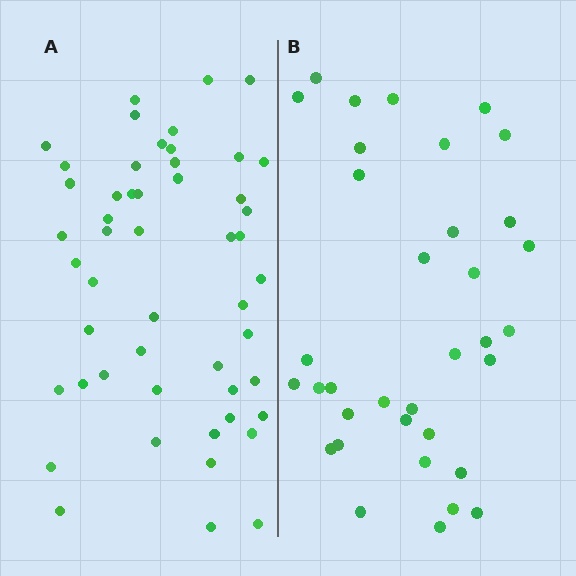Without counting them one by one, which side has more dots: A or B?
Region A (the left region) has more dots.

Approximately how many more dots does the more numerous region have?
Region A has approximately 15 more dots than region B.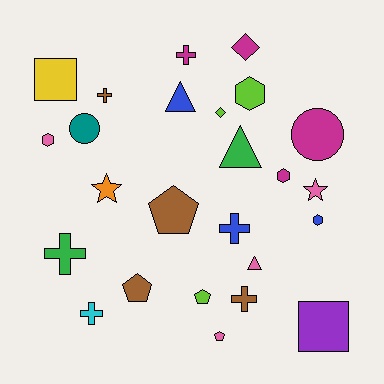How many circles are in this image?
There are 2 circles.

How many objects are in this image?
There are 25 objects.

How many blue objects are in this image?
There are 3 blue objects.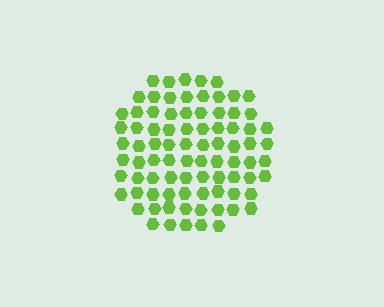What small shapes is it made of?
It is made of small hexagons.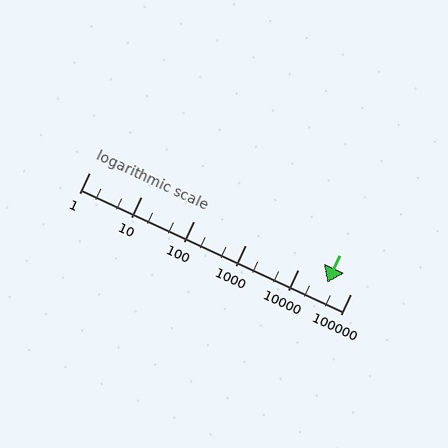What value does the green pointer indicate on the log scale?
The pointer indicates approximately 36000.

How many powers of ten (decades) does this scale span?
The scale spans 5 decades, from 1 to 100000.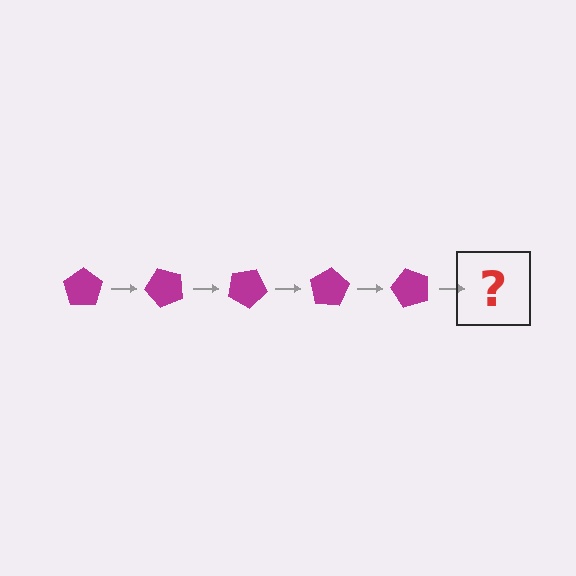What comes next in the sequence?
The next element should be a magenta pentagon rotated 250 degrees.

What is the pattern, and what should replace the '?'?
The pattern is that the pentagon rotates 50 degrees each step. The '?' should be a magenta pentagon rotated 250 degrees.